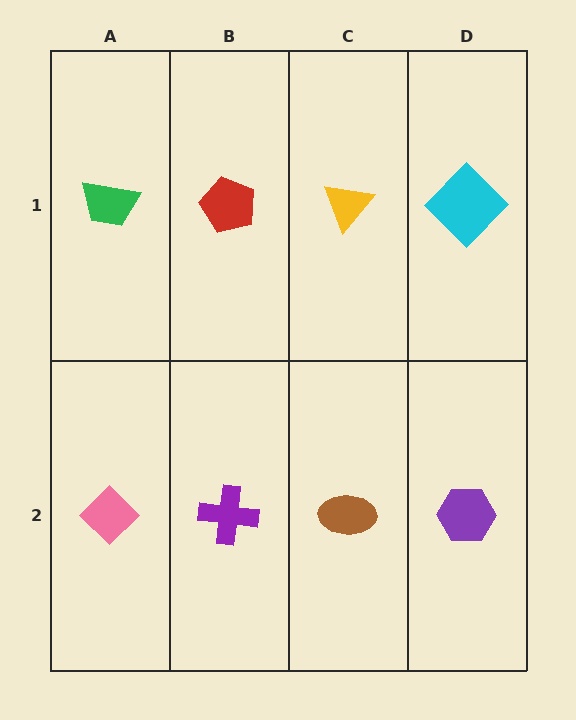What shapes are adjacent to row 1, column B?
A purple cross (row 2, column B), a green trapezoid (row 1, column A), a yellow triangle (row 1, column C).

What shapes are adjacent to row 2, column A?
A green trapezoid (row 1, column A), a purple cross (row 2, column B).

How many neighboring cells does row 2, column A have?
2.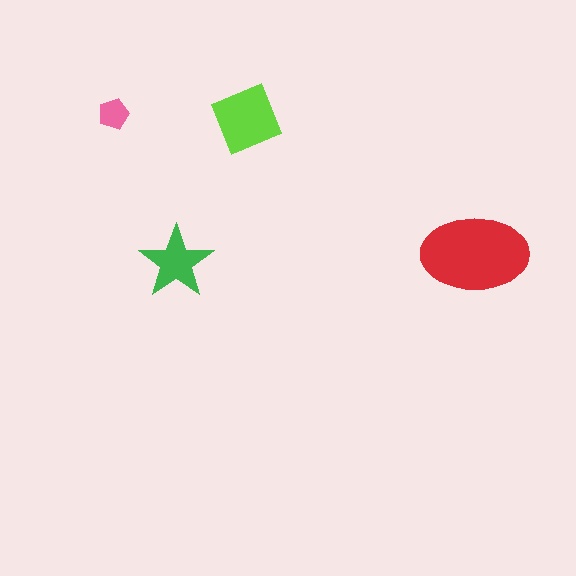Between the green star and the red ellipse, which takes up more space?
The red ellipse.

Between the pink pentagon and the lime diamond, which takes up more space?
The lime diamond.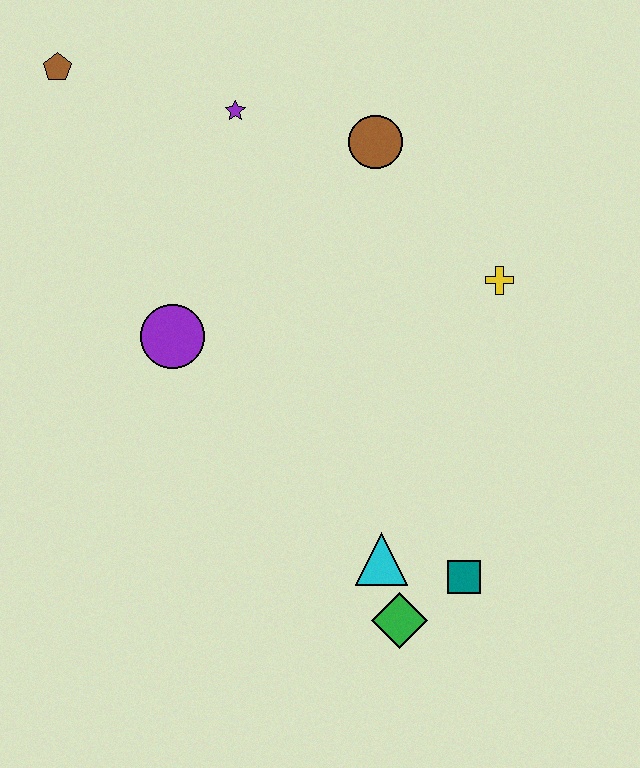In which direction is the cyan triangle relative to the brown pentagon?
The cyan triangle is below the brown pentagon.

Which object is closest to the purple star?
The brown circle is closest to the purple star.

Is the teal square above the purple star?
No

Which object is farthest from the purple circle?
The teal square is farthest from the purple circle.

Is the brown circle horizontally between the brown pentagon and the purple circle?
No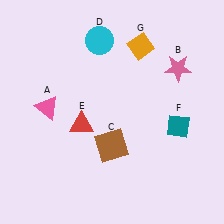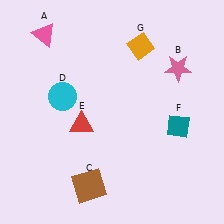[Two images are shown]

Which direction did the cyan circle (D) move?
The cyan circle (D) moved down.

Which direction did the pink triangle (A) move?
The pink triangle (A) moved up.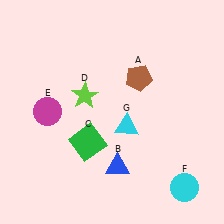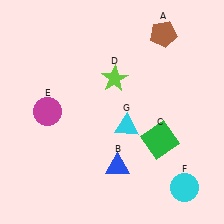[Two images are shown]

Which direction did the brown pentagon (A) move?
The brown pentagon (A) moved up.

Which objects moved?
The objects that moved are: the brown pentagon (A), the green square (C), the lime star (D).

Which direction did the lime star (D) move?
The lime star (D) moved right.